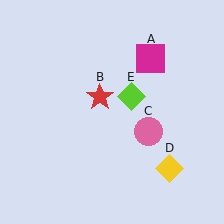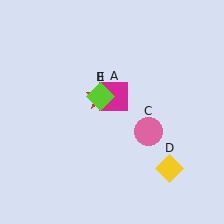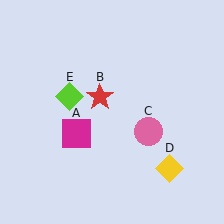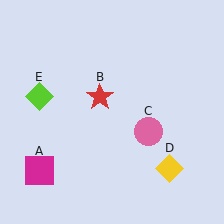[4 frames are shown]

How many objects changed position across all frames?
2 objects changed position: magenta square (object A), lime diamond (object E).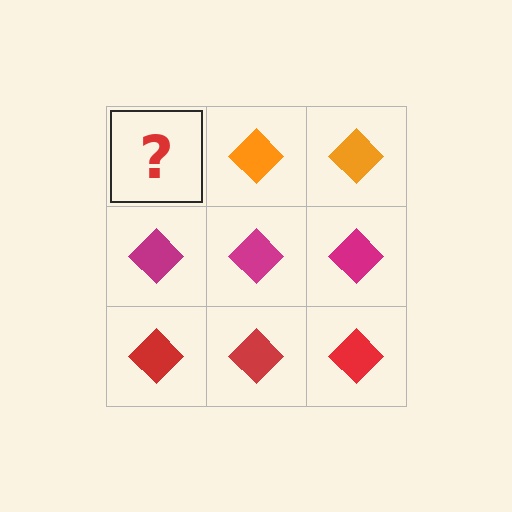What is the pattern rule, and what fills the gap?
The rule is that each row has a consistent color. The gap should be filled with an orange diamond.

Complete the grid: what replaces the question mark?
The question mark should be replaced with an orange diamond.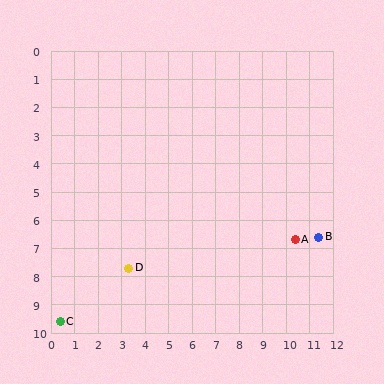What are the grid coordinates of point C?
Point C is at approximately (0.4, 9.6).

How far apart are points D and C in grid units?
Points D and C are about 3.5 grid units apart.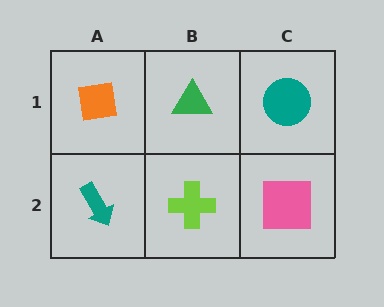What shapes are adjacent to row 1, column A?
A teal arrow (row 2, column A), a green triangle (row 1, column B).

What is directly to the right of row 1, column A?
A green triangle.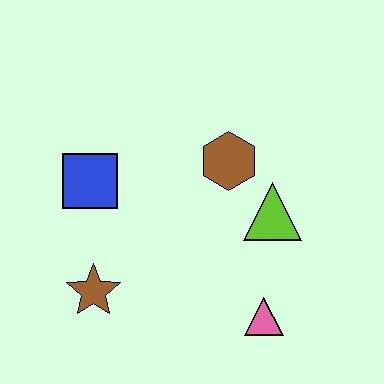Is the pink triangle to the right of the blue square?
Yes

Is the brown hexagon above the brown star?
Yes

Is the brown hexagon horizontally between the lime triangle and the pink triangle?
No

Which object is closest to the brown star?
The blue square is closest to the brown star.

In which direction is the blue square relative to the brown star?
The blue square is above the brown star.